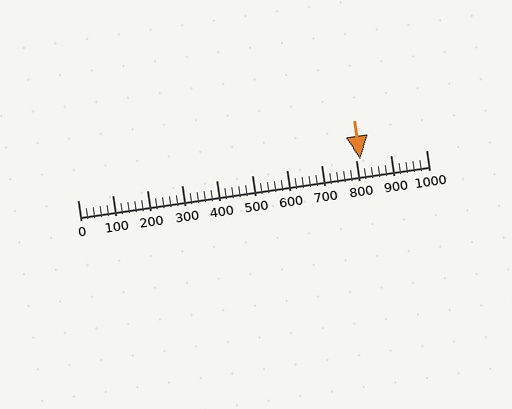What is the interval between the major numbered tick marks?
The major tick marks are spaced 100 units apart.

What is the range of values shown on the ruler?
The ruler shows values from 0 to 1000.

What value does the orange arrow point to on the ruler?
The orange arrow points to approximately 810.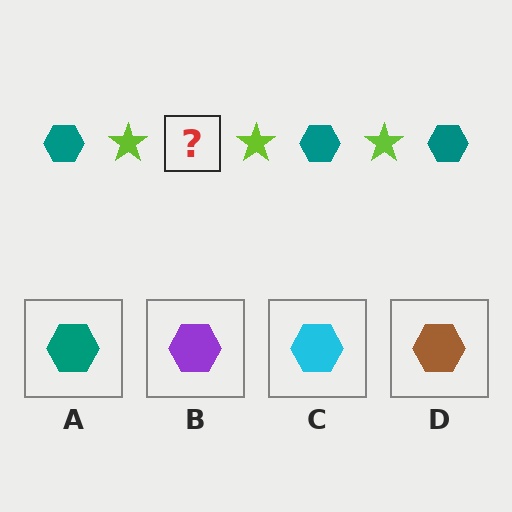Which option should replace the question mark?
Option A.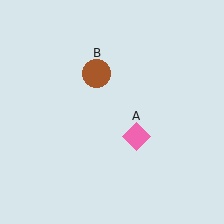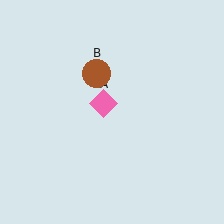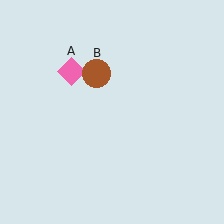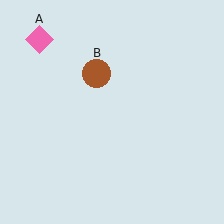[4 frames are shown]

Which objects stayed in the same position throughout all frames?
Brown circle (object B) remained stationary.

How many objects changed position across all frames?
1 object changed position: pink diamond (object A).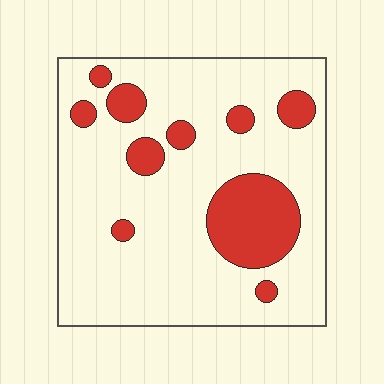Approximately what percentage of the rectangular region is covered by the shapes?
Approximately 20%.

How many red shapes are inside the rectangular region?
10.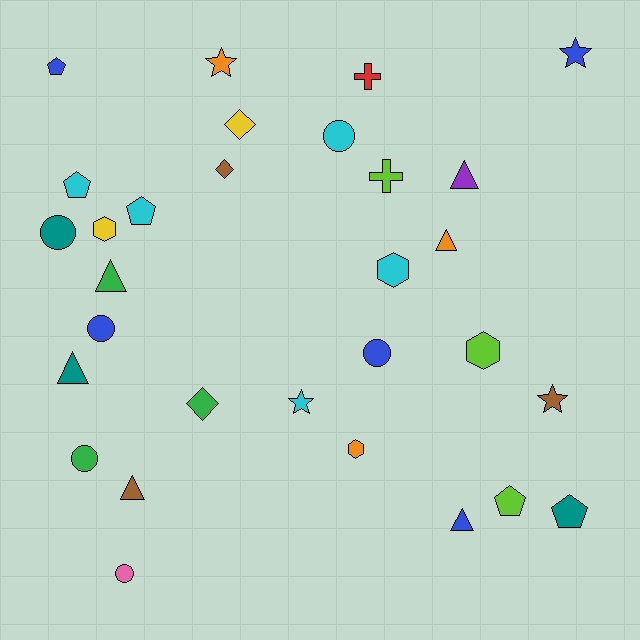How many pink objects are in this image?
There is 1 pink object.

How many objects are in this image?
There are 30 objects.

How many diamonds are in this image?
There are 3 diamonds.